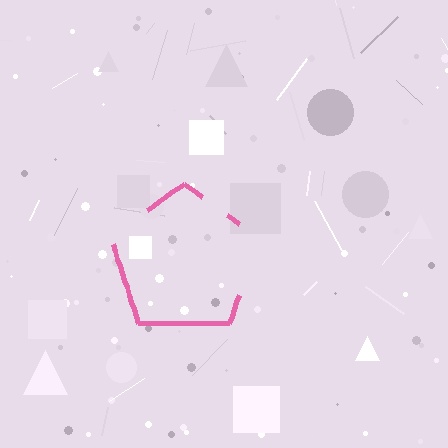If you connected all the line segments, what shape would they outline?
They would outline a pentagon.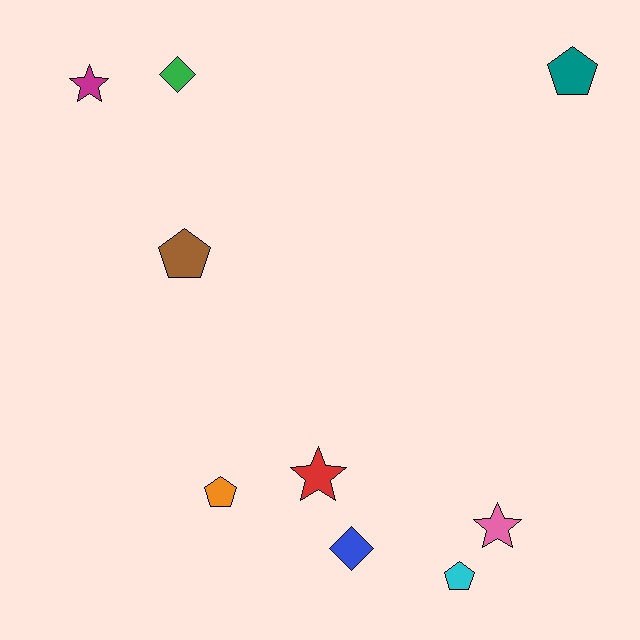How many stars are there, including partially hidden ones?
There are 3 stars.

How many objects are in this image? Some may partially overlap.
There are 9 objects.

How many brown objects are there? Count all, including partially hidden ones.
There is 1 brown object.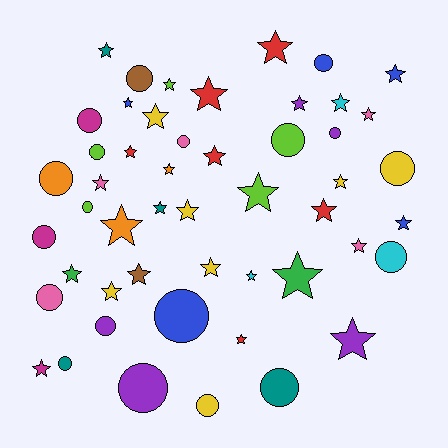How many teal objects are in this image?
There are 4 teal objects.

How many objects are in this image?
There are 50 objects.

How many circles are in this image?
There are 19 circles.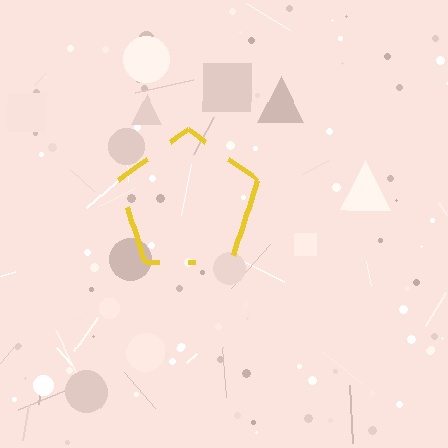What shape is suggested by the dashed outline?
The dashed outline suggests a pentagon.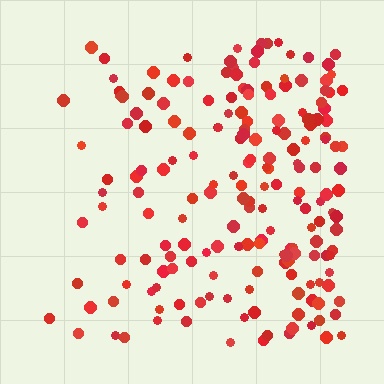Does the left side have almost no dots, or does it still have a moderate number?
Still a moderate number, just noticeably fewer than the right.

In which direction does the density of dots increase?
From left to right, with the right side densest.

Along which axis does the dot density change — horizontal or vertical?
Horizontal.